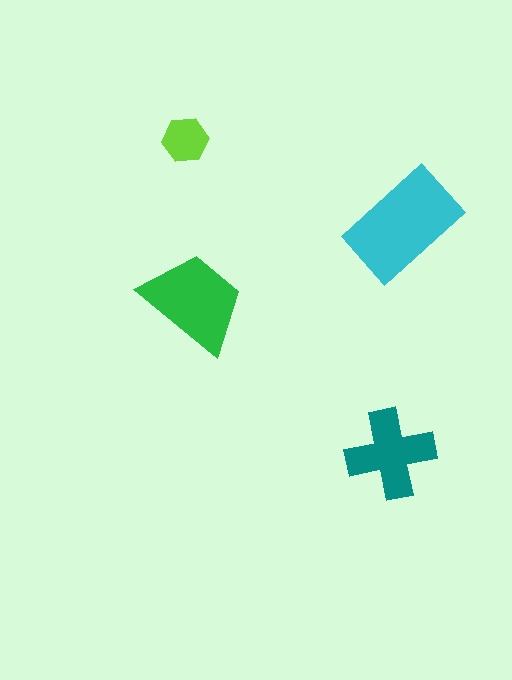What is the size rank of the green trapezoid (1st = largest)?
2nd.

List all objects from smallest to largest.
The lime hexagon, the teal cross, the green trapezoid, the cyan rectangle.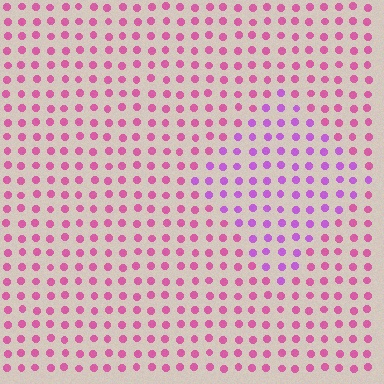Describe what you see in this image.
The image is filled with small pink elements in a uniform arrangement. A diamond-shaped region is visible where the elements are tinted to a slightly different hue, forming a subtle color boundary.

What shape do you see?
I see a diamond.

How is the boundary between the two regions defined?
The boundary is defined purely by a slight shift in hue (about 36 degrees). Spacing, size, and orientation are identical on both sides.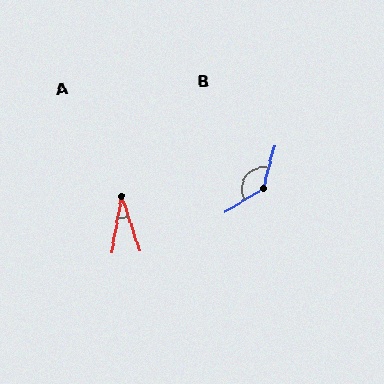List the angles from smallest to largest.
A (28°), B (137°).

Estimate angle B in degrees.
Approximately 137 degrees.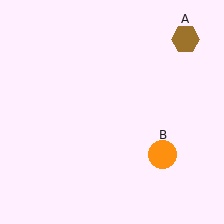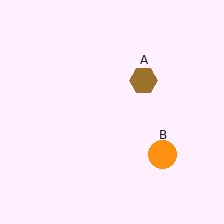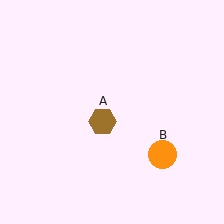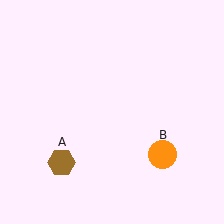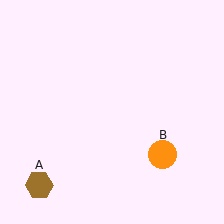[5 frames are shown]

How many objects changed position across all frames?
1 object changed position: brown hexagon (object A).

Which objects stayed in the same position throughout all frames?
Orange circle (object B) remained stationary.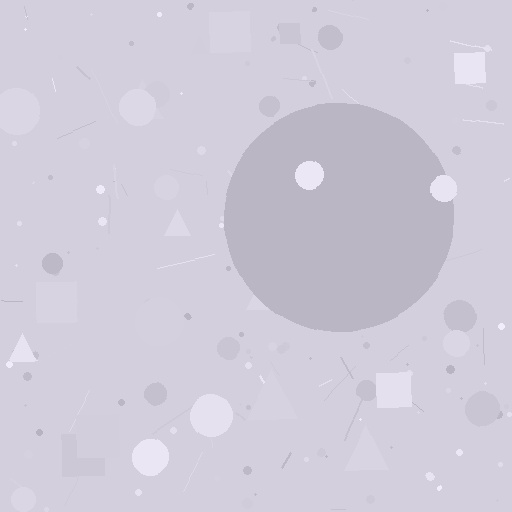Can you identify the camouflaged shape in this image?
The camouflaged shape is a circle.